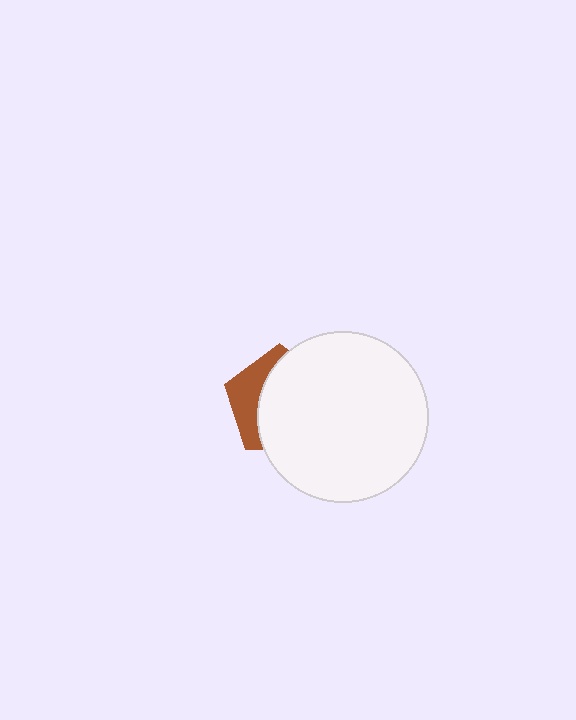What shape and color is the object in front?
The object in front is a white circle.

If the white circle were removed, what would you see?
You would see the complete brown pentagon.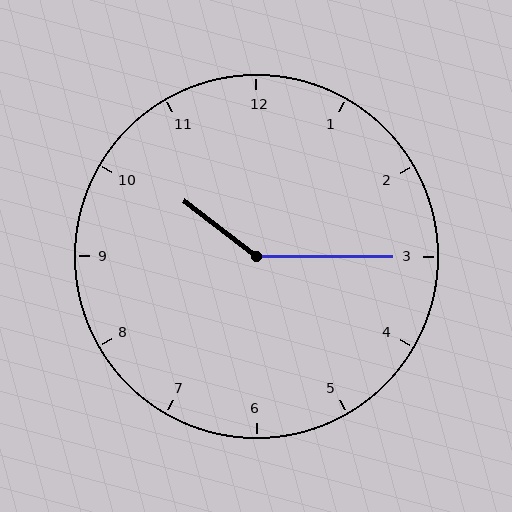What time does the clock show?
10:15.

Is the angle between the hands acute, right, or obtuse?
It is obtuse.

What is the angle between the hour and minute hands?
Approximately 142 degrees.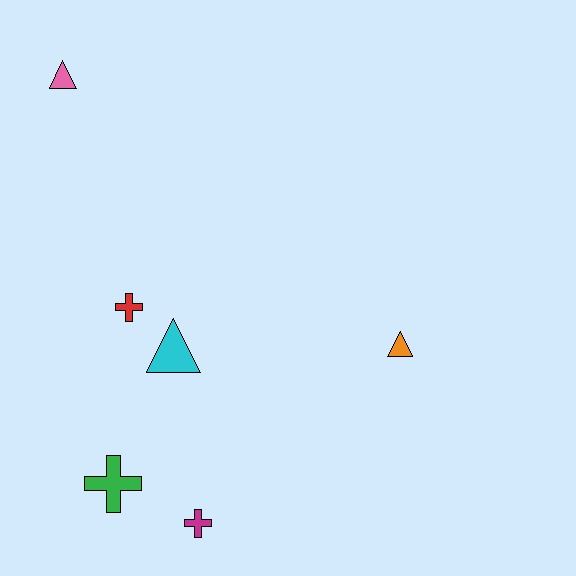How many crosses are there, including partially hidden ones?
There are 3 crosses.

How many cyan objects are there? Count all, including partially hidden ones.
There is 1 cyan object.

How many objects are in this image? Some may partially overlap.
There are 6 objects.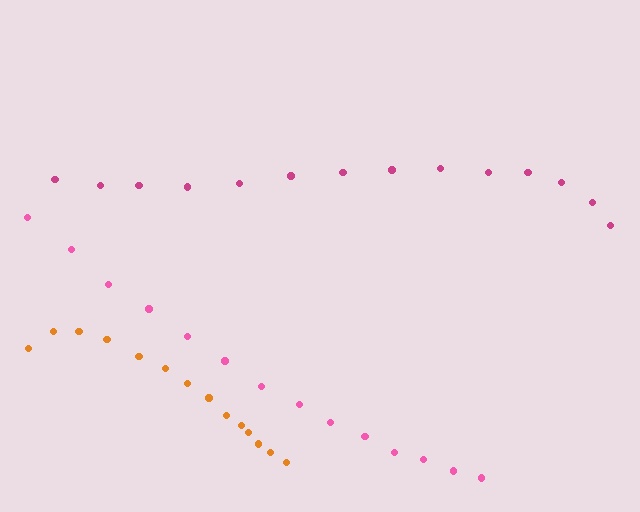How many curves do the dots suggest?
There are 3 distinct paths.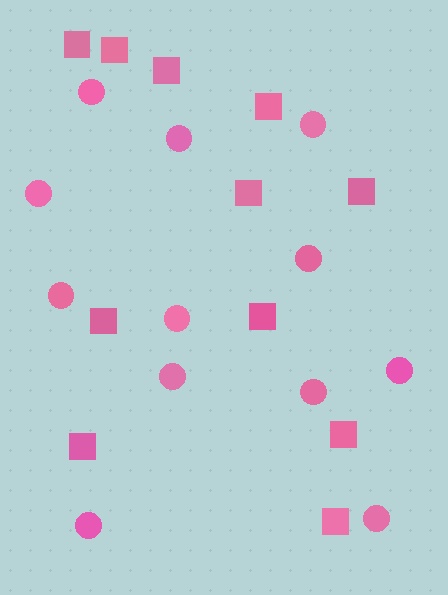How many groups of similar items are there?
There are 2 groups: one group of circles (12) and one group of squares (11).